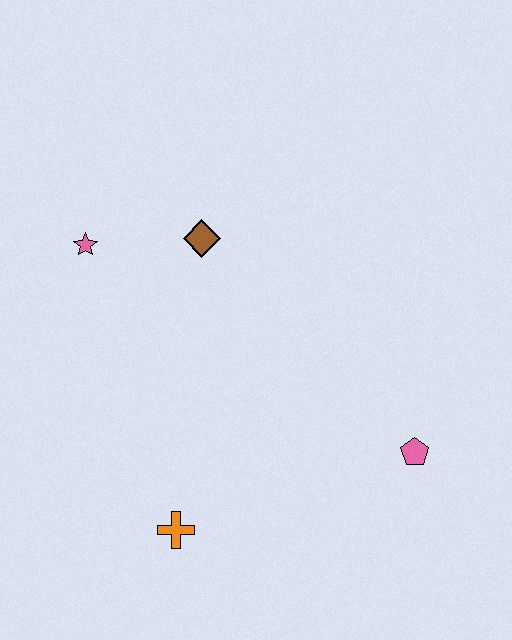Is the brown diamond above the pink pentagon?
Yes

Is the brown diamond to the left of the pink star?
No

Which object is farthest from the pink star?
The pink pentagon is farthest from the pink star.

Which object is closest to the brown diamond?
The pink star is closest to the brown diamond.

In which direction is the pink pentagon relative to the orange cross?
The pink pentagon is to the right of the orange cross.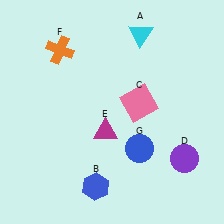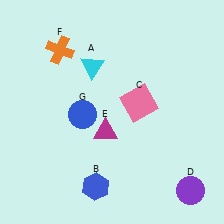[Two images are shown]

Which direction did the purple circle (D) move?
The purple circle (D) moved down.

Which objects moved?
The objects that moved are: the cyan triangle (A), the purple circle (D), the blue circle (G).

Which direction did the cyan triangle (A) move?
The cyan triangle (A) moved left.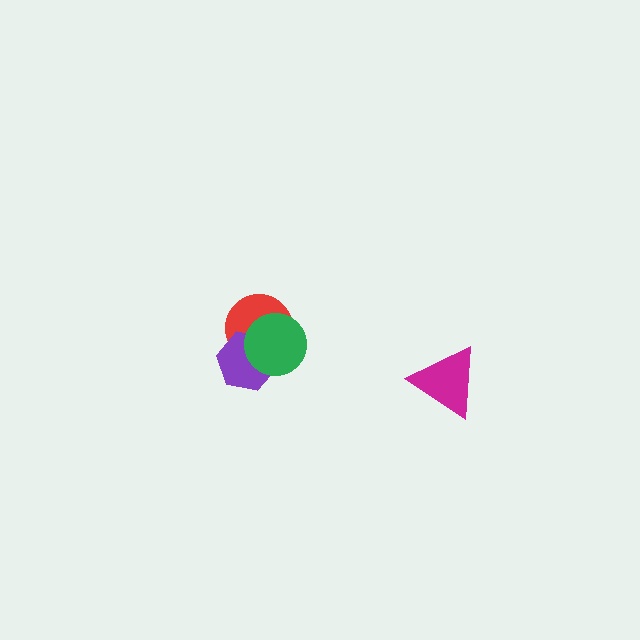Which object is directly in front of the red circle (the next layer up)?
The purple hexagon is directly in front of the red circle.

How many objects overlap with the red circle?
2 objects overlap with the red circle.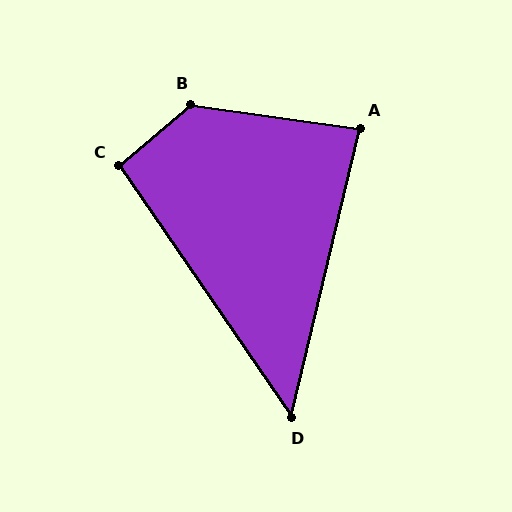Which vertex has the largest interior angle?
B, at approximately 132 degrees.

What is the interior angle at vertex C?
Approximately 95 degrees (obtuse).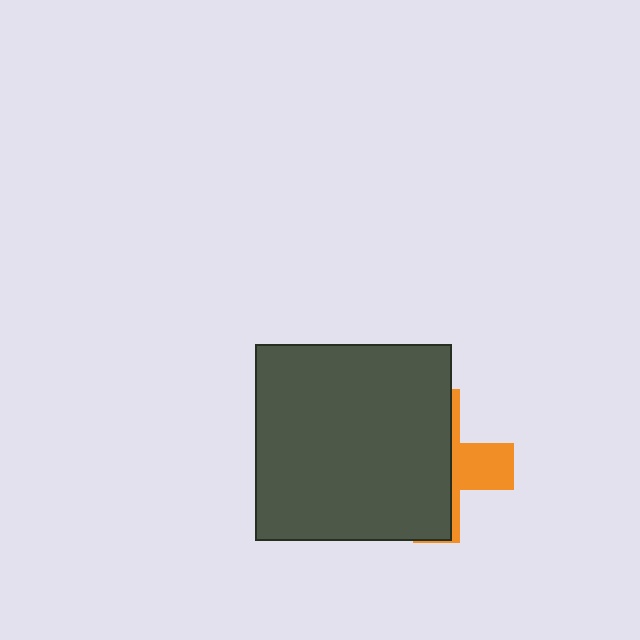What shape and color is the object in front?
The object in front is a dark gray square.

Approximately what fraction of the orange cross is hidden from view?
Roughly 69% of the orange cross is hidden behind the dark gray square.